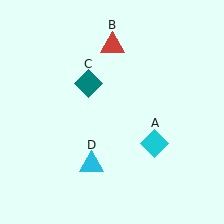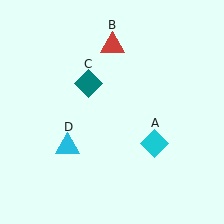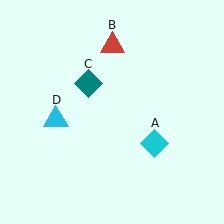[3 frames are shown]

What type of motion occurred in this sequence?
The cyan triangle (object D) rotated clockwise around the center of the scene.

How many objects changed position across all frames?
1 object changed position: cyan triangle (object D).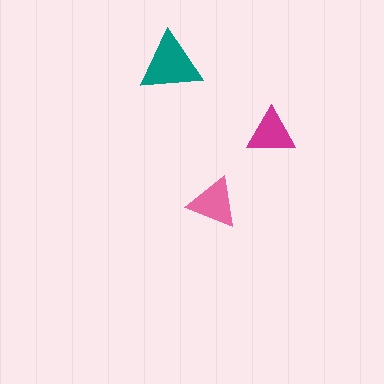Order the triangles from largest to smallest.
the teal one, the pink one, the magenta one.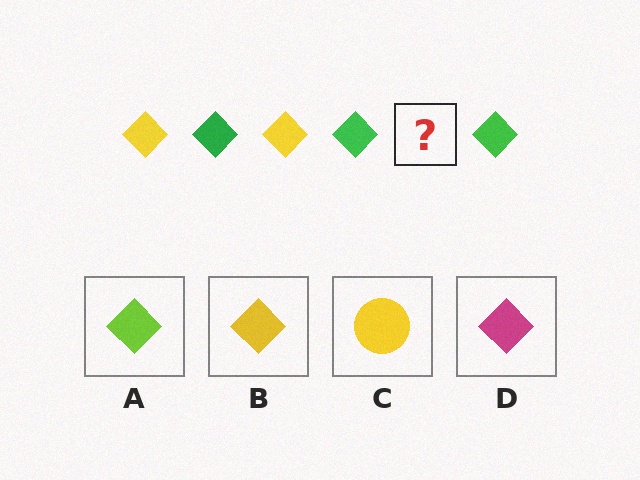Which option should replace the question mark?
Option B.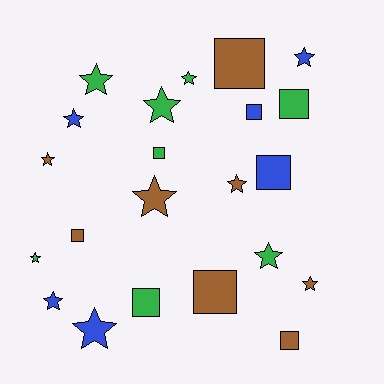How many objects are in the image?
There are 22 objects.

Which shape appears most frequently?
Star, with 13 objects.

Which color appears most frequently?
Brown, with 8 objects.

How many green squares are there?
There are 3 green squares.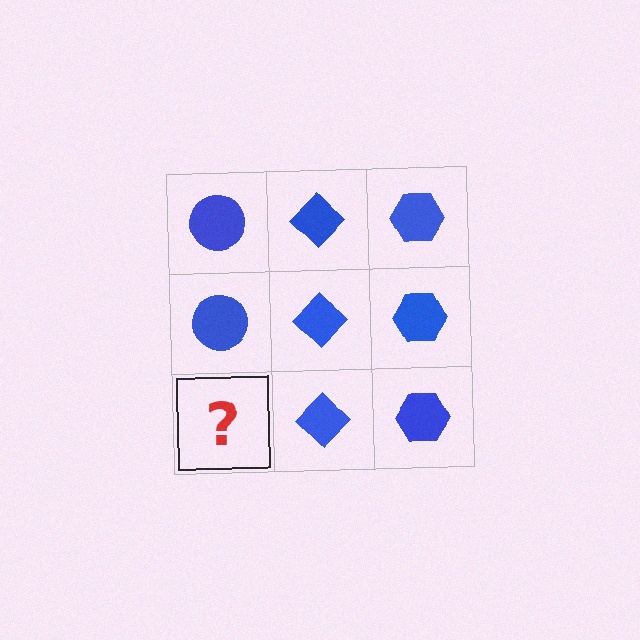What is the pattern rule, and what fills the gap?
The rule is that each column has a consistent shape. The gap should be filled with a blue circle.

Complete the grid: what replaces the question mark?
The question mark should be replaced with a blue circle.